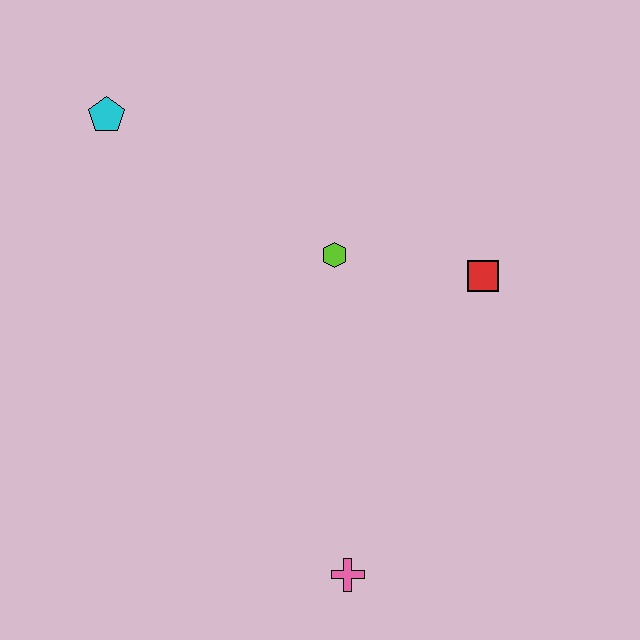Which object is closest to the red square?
The lime hexagon is closest to the red square.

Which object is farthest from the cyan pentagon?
The pink cross is farthest from the cyan pentagon.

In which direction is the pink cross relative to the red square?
The pink cross is below the red square.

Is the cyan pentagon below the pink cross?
No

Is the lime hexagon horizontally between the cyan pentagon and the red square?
Yes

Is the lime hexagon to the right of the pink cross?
No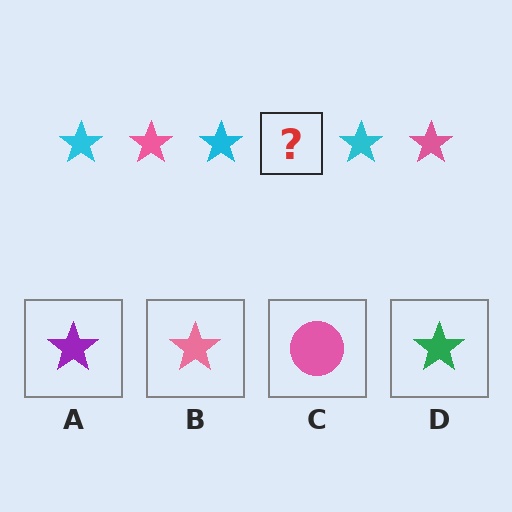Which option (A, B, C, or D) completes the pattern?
B.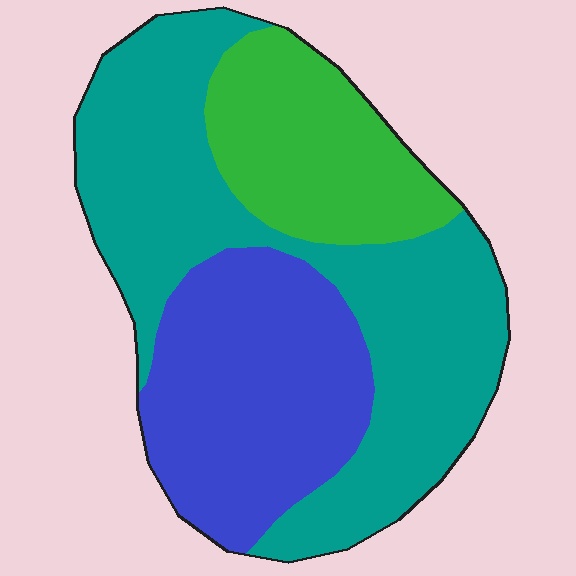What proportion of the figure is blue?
Blue covers 31% of the figure.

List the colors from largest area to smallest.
From largest to smallest: teal, blue, green.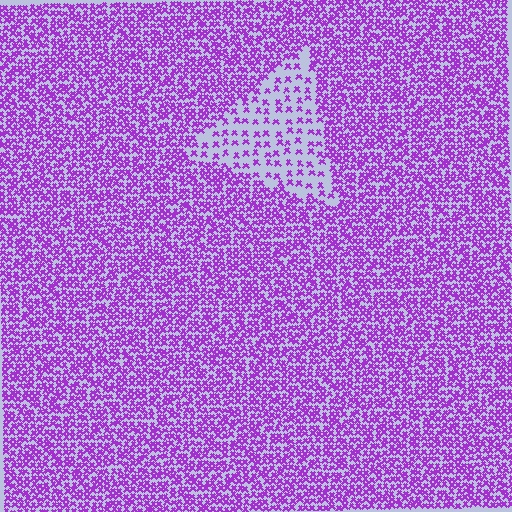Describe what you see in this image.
The image contains small purple elements arranged at two different densities. A triangle-shaped region is visible where the elements are less densely packed than the surrounding area.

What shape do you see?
I see a triangle.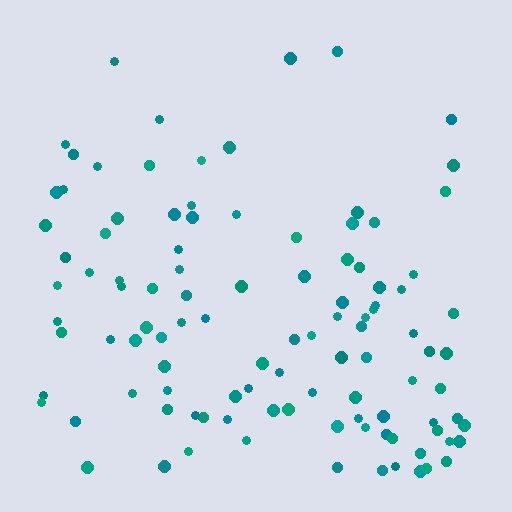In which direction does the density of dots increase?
From top to bottom, with the bottom side densest.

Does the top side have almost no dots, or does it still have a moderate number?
Still a moderate number, just noticeably fewer than the bottom.